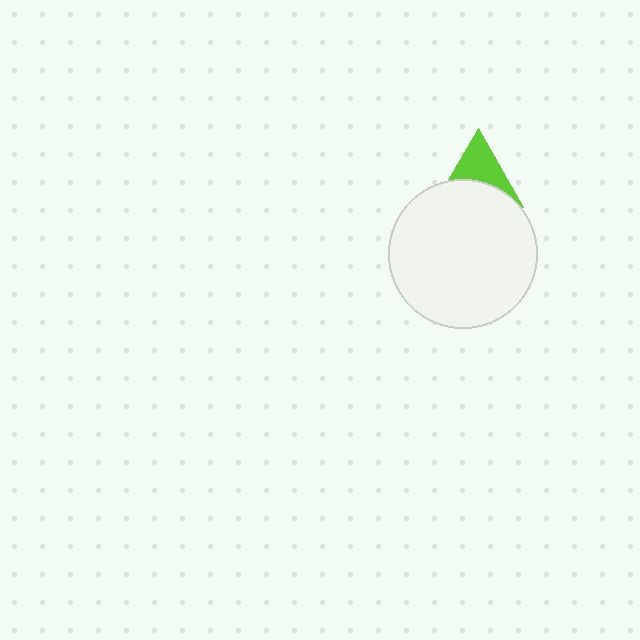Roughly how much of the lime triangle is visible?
About half of it is visible (roughly 51%).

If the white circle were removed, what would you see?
You would see the complete lime triangle.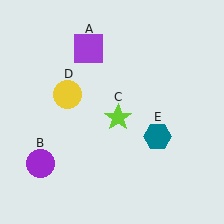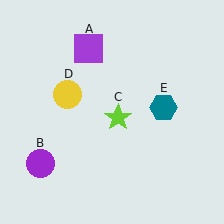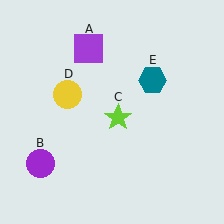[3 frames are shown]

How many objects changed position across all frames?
1 object changed position: teal hexagon (object E).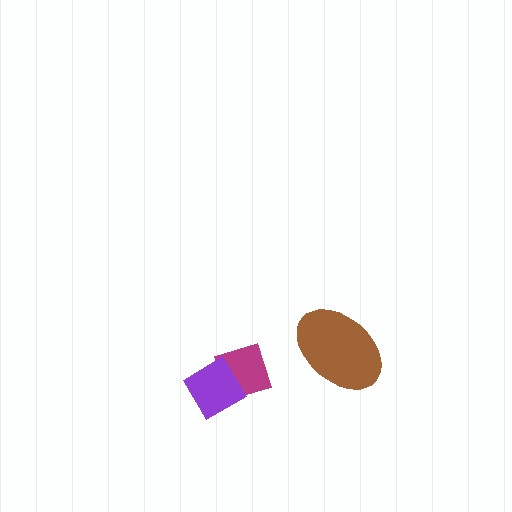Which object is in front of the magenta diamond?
The purple diamond is in front of the magenta diamond.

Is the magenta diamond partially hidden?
Yes, it is partially covered by another shape.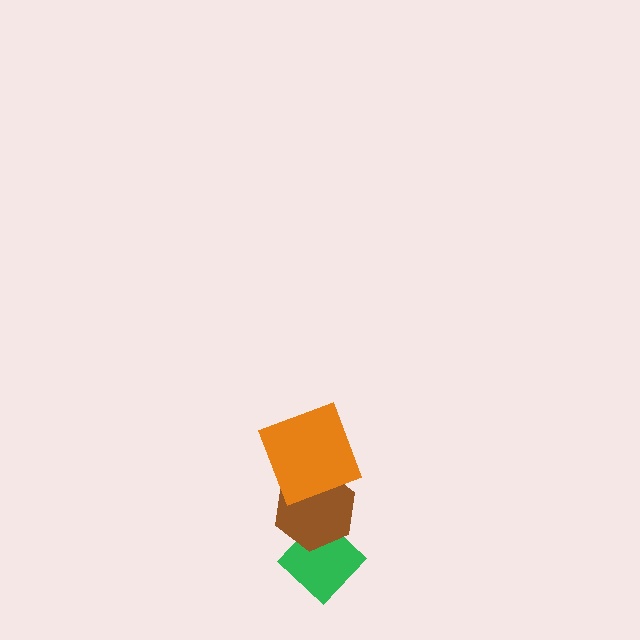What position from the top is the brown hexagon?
The brown hexagon is 2nd from the top.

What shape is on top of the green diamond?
The brown hexagon is on top of the green diamond.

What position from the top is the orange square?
The orange square is 1st from the top.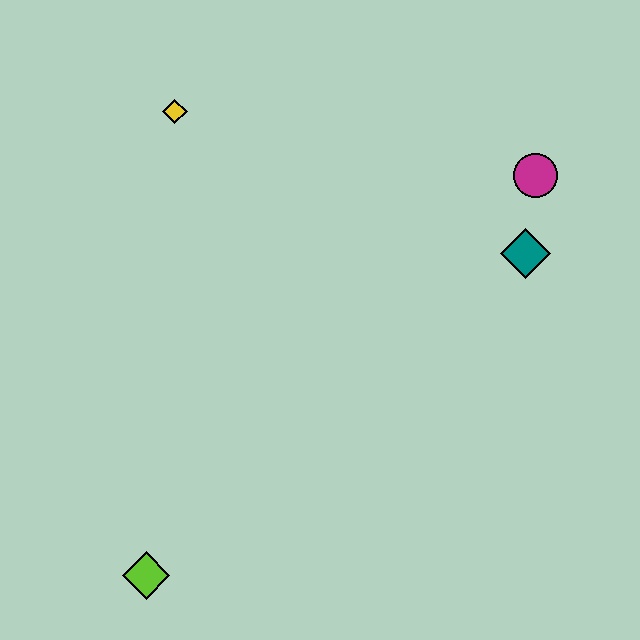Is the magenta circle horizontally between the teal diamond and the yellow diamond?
No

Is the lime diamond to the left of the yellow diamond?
Yes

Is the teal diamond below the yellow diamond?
Yes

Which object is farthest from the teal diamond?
The lime diamond is farthest from the teal diamond.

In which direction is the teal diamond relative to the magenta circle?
The teal diamond is below the magenta circle.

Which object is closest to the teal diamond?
The magenta circle is closest to the teal diamond.